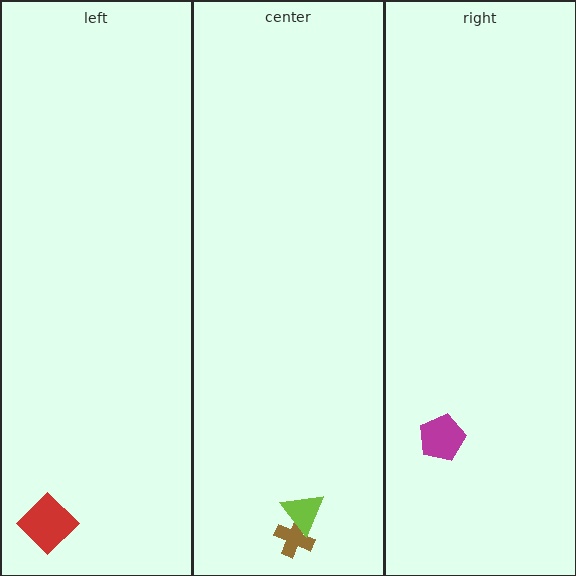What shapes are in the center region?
The brown cross, the lime triangle.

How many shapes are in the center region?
2.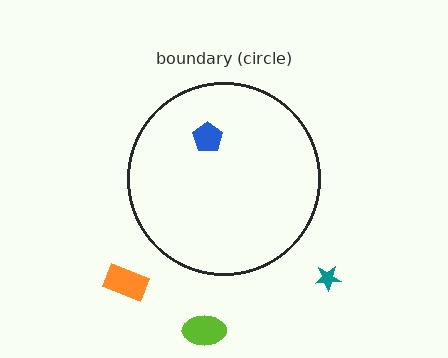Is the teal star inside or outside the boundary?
Outside.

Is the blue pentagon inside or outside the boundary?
Inside.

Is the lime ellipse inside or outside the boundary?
Outside.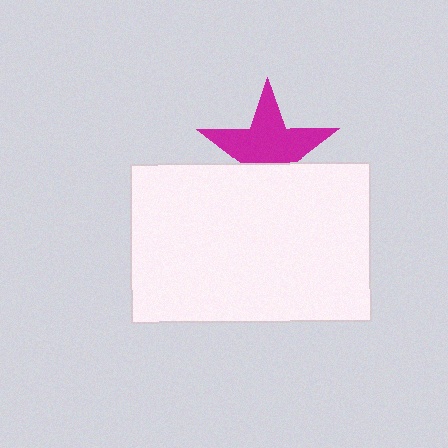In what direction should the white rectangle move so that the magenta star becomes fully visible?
The white rectangle should move down. That is the shortest direction to clear the overlap and leave the magenta star fully visible.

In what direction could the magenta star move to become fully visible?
The magenta star could move up. That would shift it out from behind the white rectangle entirely.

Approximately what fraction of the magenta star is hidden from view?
Roughly 35% of the magenta star is hidden behind the white rectangle.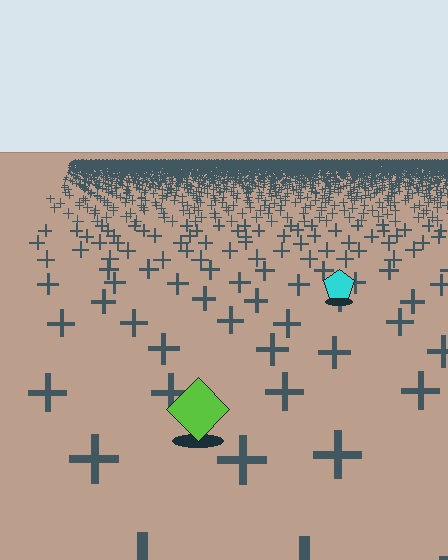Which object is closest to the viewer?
The lime diamond is closest. The texture marks near it are larger and more spread out.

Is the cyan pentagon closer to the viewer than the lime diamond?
No. The lime diamond is closer — you can tell from the texture gradient: the ground texture is coarser near it.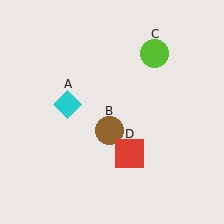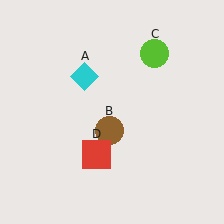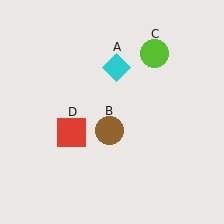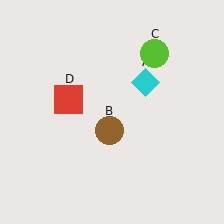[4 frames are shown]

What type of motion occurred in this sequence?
The cyan diamond (object A), red square (object D) rotated clockwise around the center of the scene.